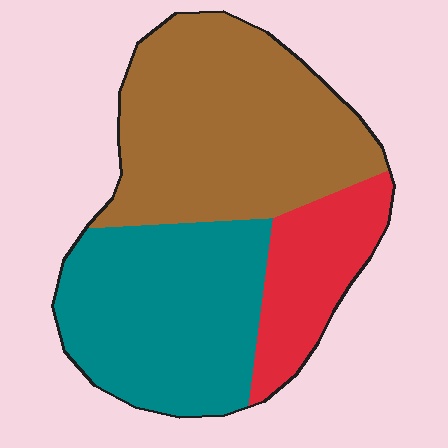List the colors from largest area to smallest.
From largest to smallest: brown, teal, red.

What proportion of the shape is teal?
Teal takes up about three eighths (3/8) of the shape.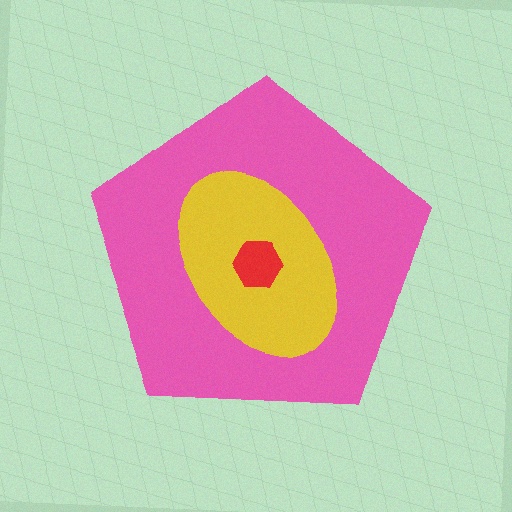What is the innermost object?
The red hexagon.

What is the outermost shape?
The pink pentagon.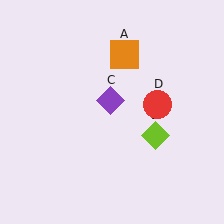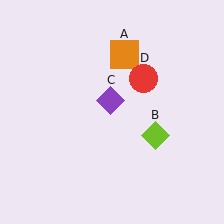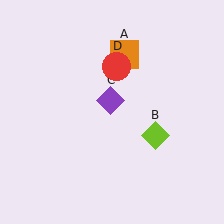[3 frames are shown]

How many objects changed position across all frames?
1 object changed position: red circle (object D).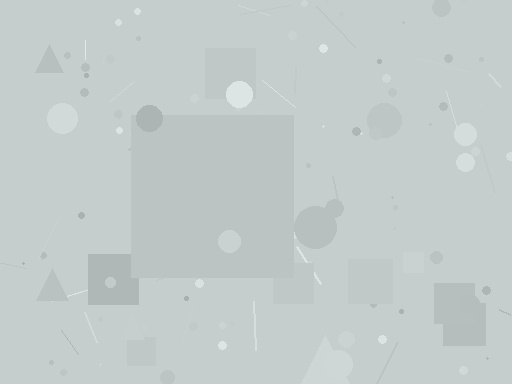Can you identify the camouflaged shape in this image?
The camouflaged shape is a square.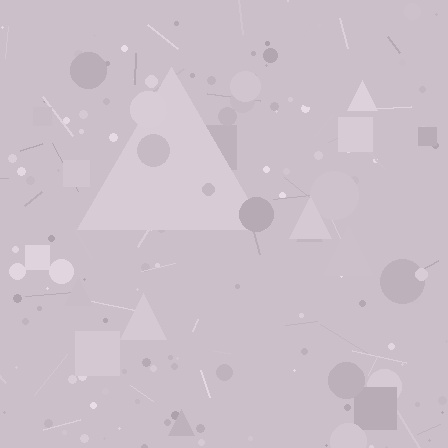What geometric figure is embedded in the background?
A triangle is embedded in the background.